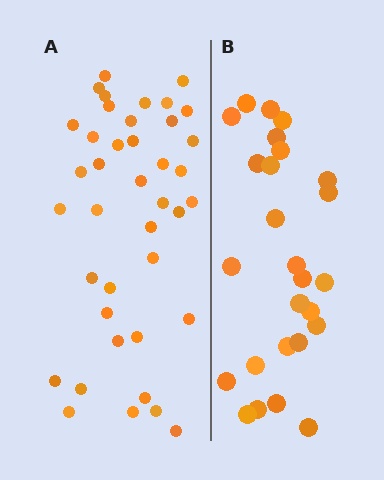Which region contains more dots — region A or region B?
Region A (the left region) has more dots.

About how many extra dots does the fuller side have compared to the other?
Region A has approximately 15 more dots than region B.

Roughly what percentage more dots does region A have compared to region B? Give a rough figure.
About 55% more.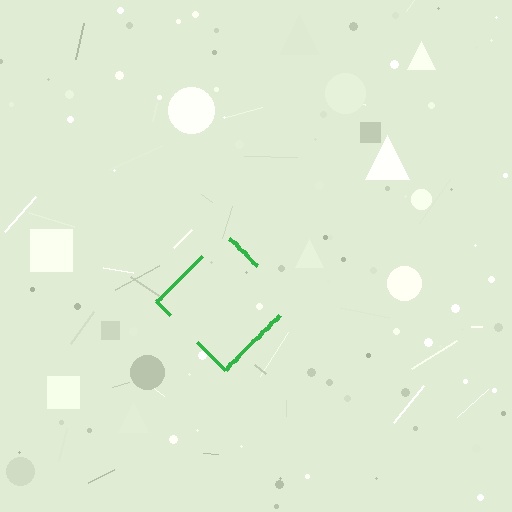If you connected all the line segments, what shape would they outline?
They would outline a diamond.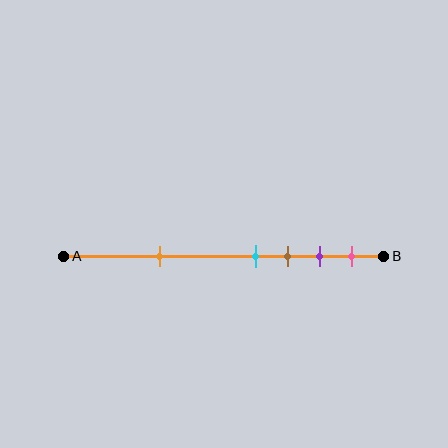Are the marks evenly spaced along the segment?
No, the marks are not evenly spaced.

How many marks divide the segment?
There are 5 marks dividing the segment.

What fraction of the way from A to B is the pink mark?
The pink mark is approximately 90% (0.9) of the way from A to B.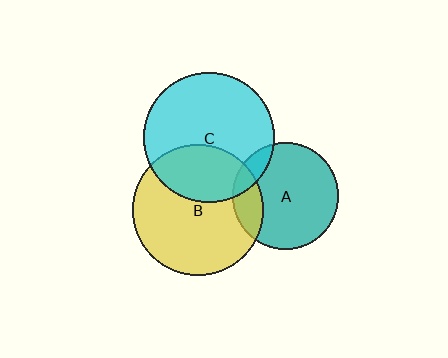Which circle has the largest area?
Circle B (yellow).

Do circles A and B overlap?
Yes.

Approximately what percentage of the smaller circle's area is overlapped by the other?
Approximately 20%.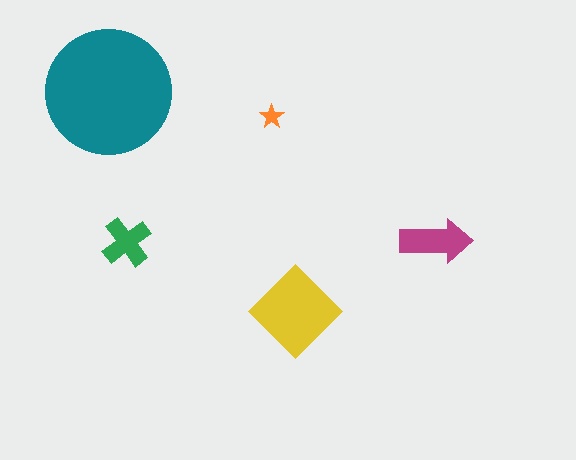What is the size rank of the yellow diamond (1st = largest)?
2nd.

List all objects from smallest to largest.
The orange star, the green cross, the magenta arrow, the yellow diamond, the teal circle.